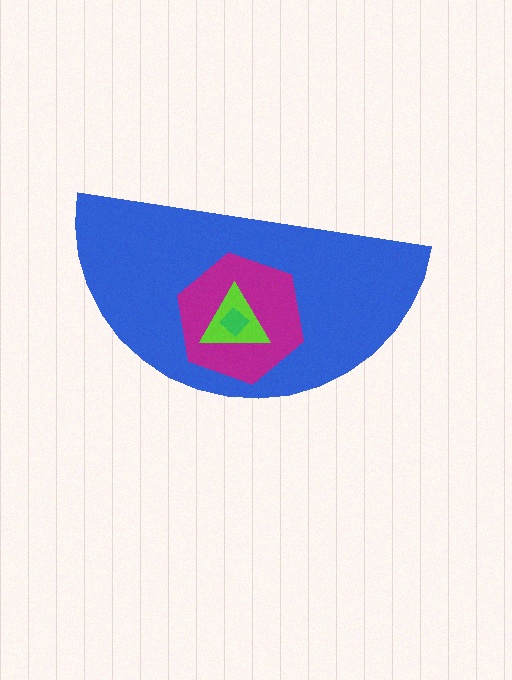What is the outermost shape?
The blue semicircle.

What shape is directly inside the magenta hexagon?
The lime triangle.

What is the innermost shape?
The green diamond.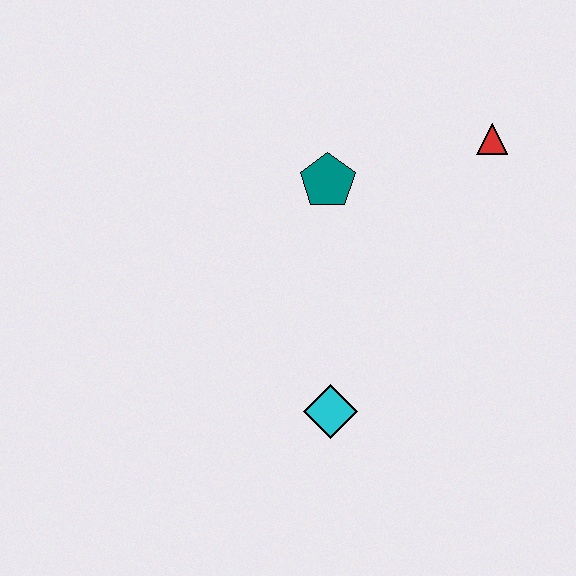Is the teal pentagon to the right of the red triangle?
No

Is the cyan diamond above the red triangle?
No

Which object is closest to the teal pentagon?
The red triangle is closest to the teal pentagon.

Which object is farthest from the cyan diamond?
The red triangle is farthest from the cyan diamond.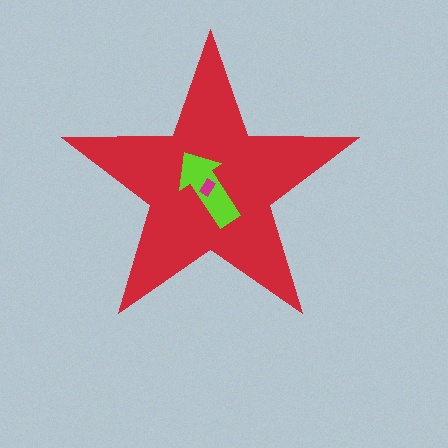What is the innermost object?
The magenta rectangle.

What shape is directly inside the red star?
The lime arrow.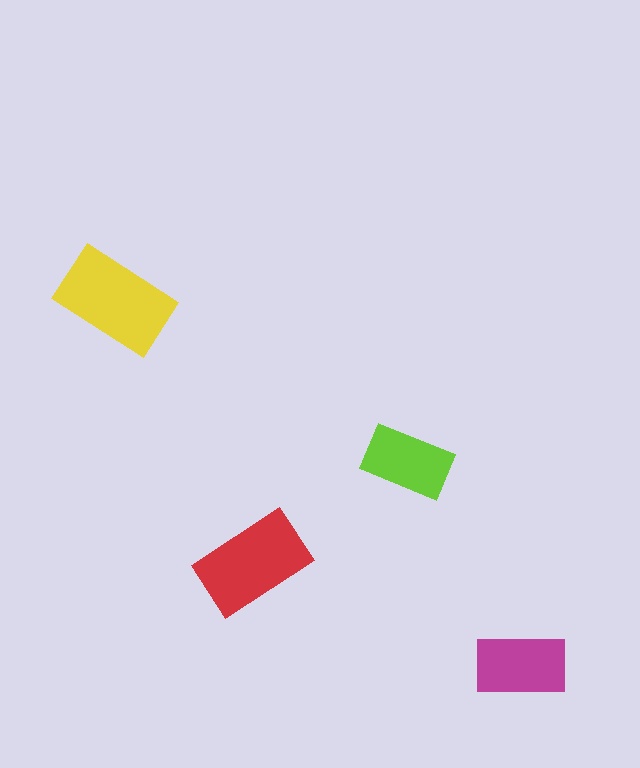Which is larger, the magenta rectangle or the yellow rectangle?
The yellow one.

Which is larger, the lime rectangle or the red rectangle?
The red one.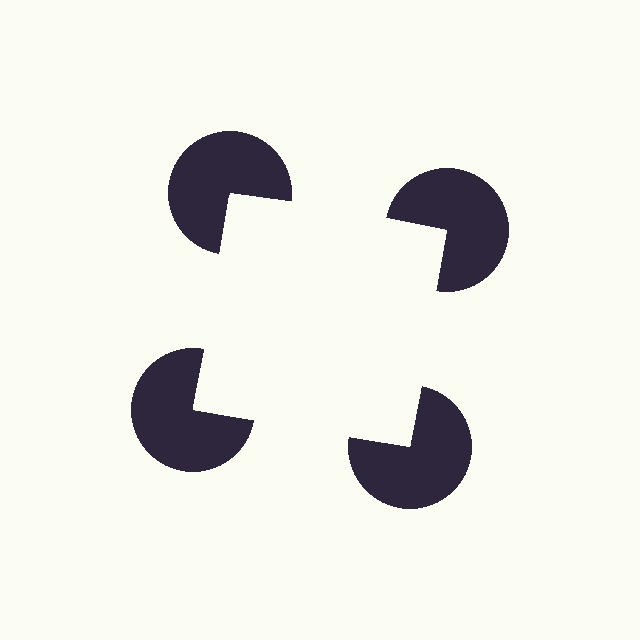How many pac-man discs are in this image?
There are 4 — one at each vertex of the illusory square.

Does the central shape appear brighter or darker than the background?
It typically appears slightly brighter than the background, even though no actual brightness change is drawn.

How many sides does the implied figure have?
4 sides.